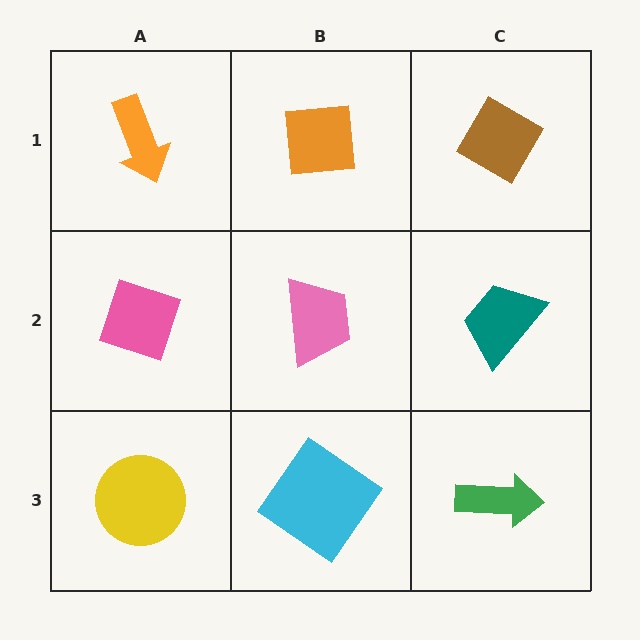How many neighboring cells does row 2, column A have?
3.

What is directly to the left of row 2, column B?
A pink diamond.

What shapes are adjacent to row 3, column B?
A pink trapezoid (row 2, column B), a yellow circle (row 3, column A), a green arrow (row 3, column C).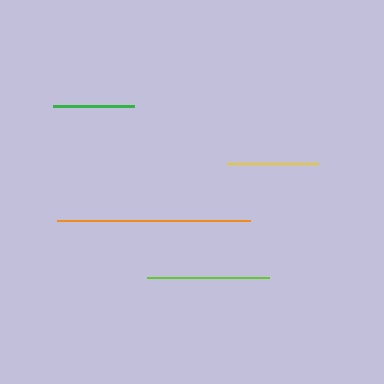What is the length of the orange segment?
The orange segment is approximately 192 pixels long.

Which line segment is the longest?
The orange line is the longest at approximately 192 pixels.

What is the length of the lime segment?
The lime segment is approximately 122 pixels long.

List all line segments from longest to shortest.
From longest to shortest: orange, lime, yellow, green.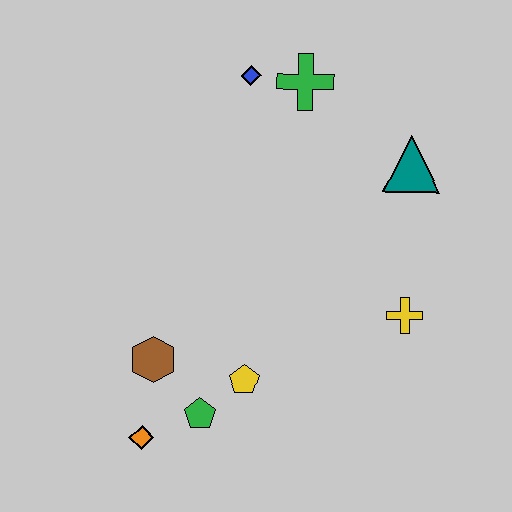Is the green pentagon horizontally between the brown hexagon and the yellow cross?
Yes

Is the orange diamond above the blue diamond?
No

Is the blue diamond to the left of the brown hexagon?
No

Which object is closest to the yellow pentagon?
The green pentagon is closest to the yellow pentagon.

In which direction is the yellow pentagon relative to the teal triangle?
The yellow pentagon is below the teal triangle.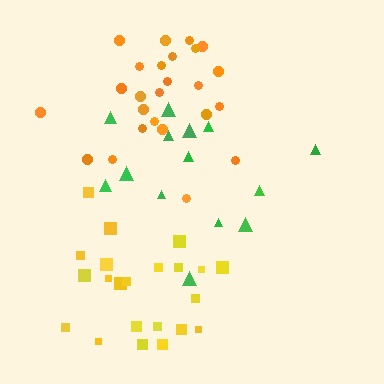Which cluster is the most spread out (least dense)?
Green.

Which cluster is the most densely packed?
Orange.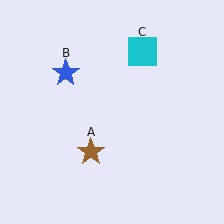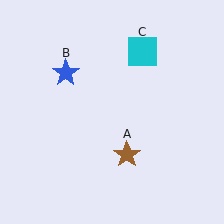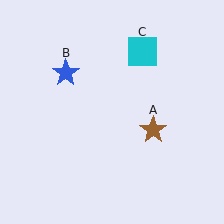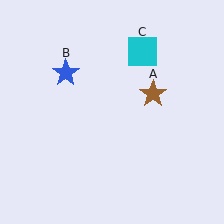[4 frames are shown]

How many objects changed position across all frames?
1 object changed position: brown star (object A).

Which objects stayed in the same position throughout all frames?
Blue star (object B) and cyan square (object C) remained stationary.